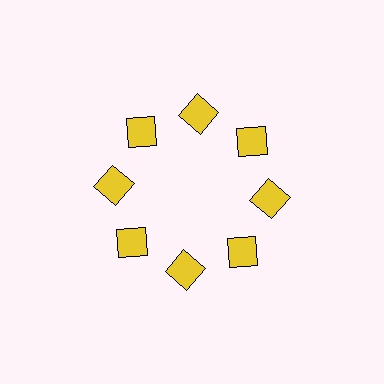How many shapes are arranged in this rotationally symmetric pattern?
There are 8 shapes, arranged in 8 groups of 1.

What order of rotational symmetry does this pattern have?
This pattern has 8-fold rotational symmetry.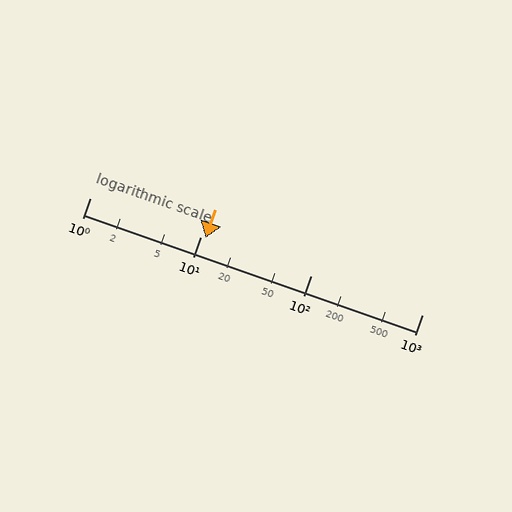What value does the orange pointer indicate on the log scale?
The pointer indicates approximately 11.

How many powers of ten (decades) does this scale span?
The scale spans 3 decades, from 1 to 1000.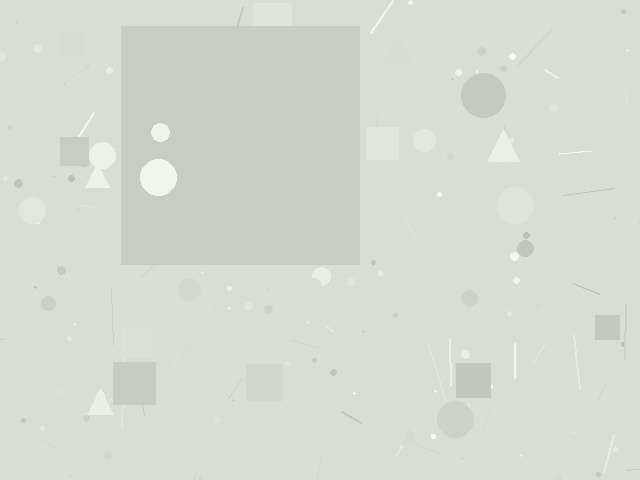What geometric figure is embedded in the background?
A square is embedded in the background.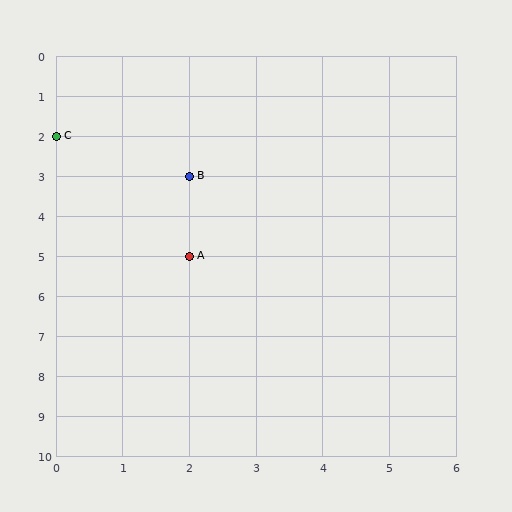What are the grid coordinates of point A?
Point A is at grid coordinates (2, 5).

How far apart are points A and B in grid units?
Points A and B are 2 rows apart.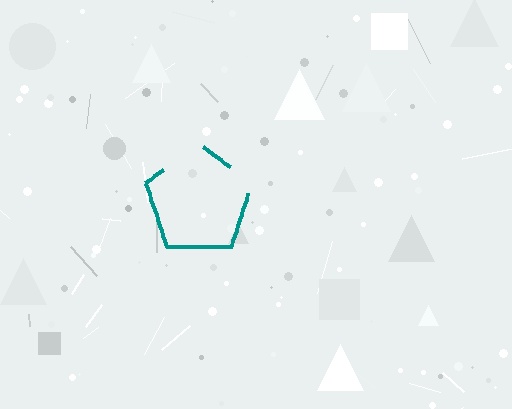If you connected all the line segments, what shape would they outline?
They would outline a pentagon.